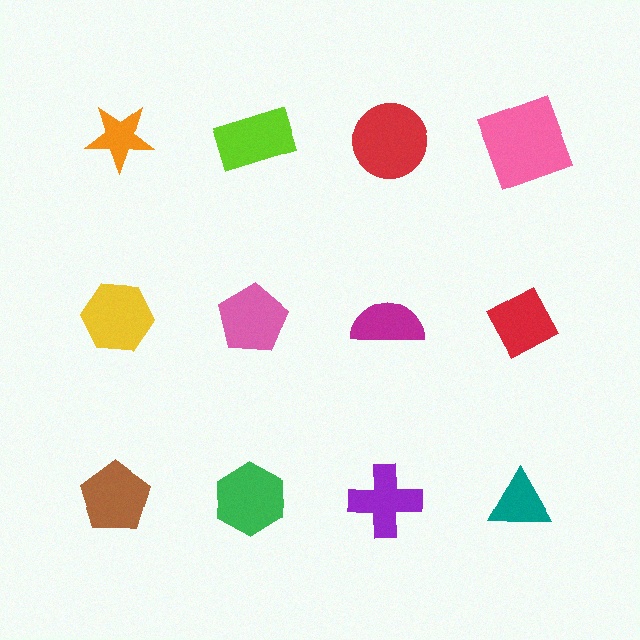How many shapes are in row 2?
4 shapes.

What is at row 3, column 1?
A brown pentagon.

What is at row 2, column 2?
A pink pentagon.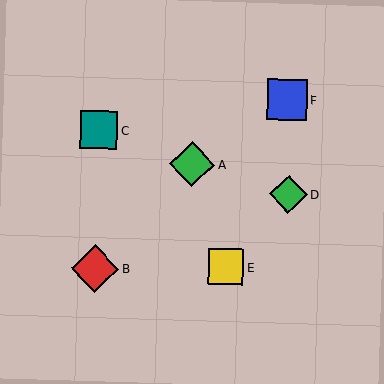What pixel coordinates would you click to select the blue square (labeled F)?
Click at (287, 100) to select the blue square F.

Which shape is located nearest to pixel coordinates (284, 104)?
The blue square (labeled F) at (287, 100) is nearest to that location.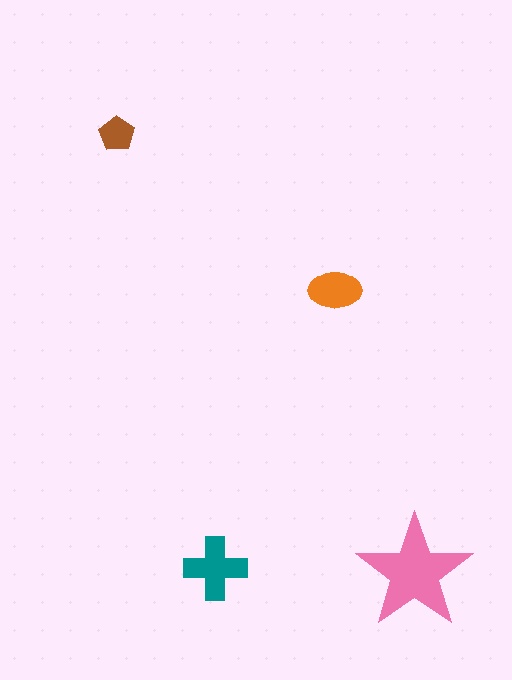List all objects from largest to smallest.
The pink star, the teal cross, the orange ellipse, the brown pentagon.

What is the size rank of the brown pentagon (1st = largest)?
4th.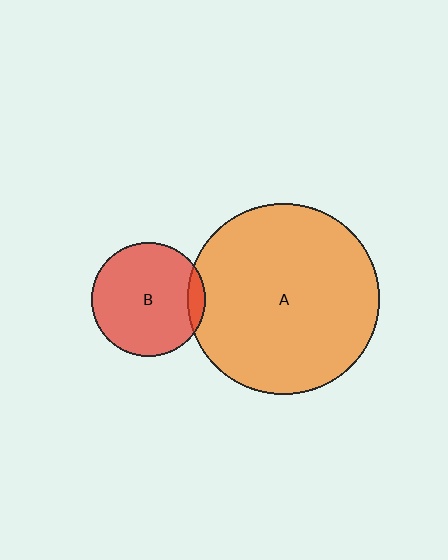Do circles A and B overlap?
Yes.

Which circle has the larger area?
Circle A (orange).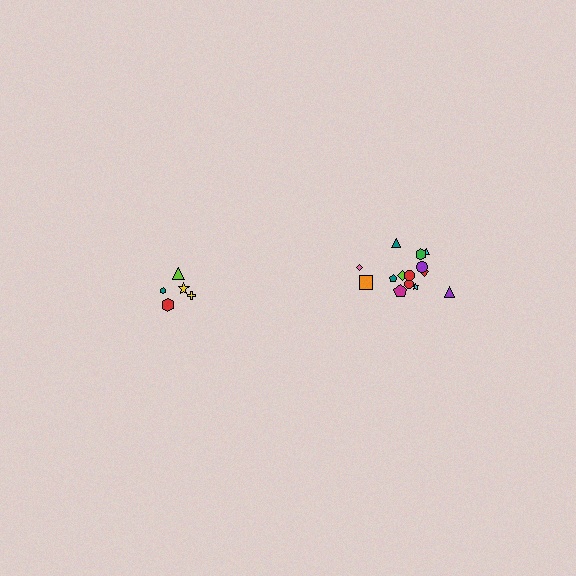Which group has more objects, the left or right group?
The right group.